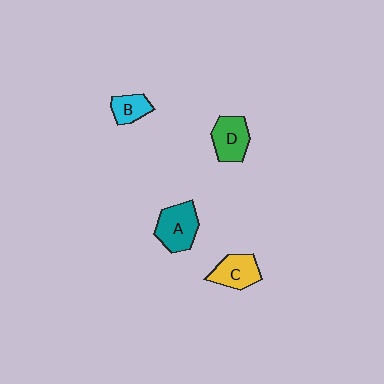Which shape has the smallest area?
Shape B (cyan).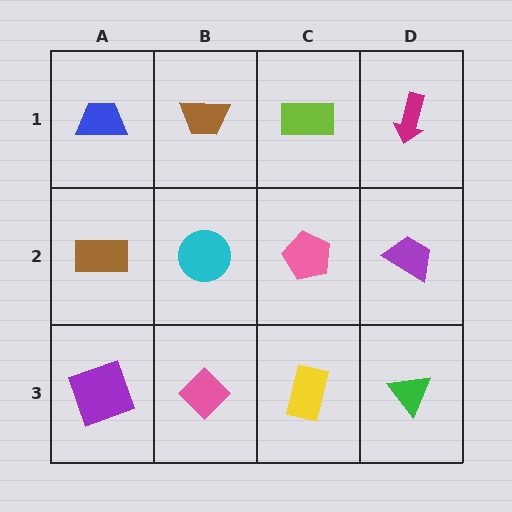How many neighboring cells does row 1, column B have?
3.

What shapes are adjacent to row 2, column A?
A blue trapezoid (row 1, column A), a purple square (row 3, column A), a cyan circle (row 2, column B).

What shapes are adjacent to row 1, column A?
A brown rectangle (row 2, column A), a brown trapezoid (row 1, column B).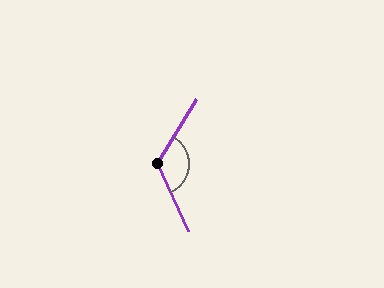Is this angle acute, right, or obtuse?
It is obtuse.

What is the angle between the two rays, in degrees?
Approximately 124 degrees.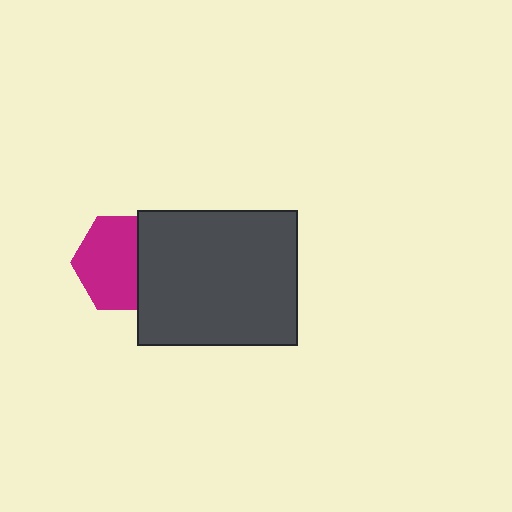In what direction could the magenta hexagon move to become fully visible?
The magenta hexagon could move left. That would shift it out from behind the dark gray rectangle entirely.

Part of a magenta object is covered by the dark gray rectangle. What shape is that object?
It is a hexagon.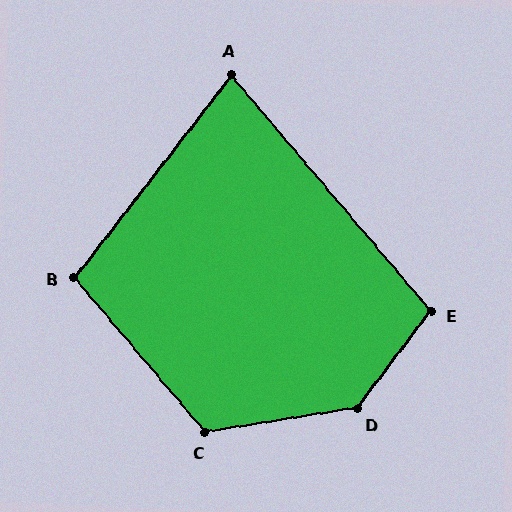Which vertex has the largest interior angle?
D, at approximately 136 degrees.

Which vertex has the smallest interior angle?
A, at approximately 78 degrees.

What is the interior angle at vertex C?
Approximately 121 degrees (obtuse).